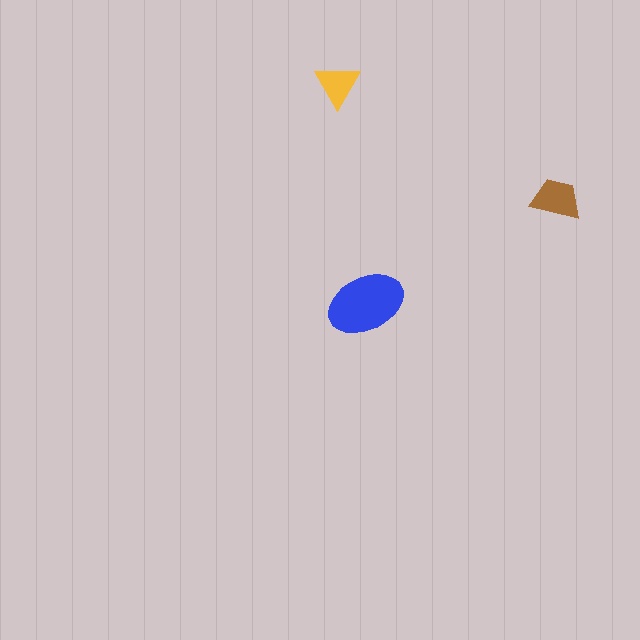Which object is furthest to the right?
The brown trapezoid is rightmost.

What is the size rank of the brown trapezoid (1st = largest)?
2nd.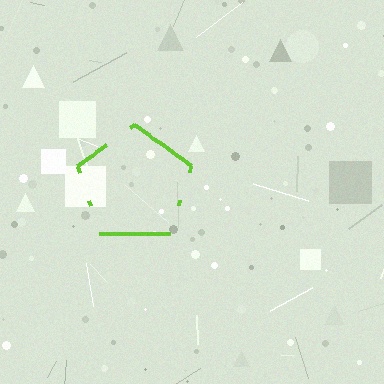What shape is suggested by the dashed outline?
The dashed outline suggests a pentagon.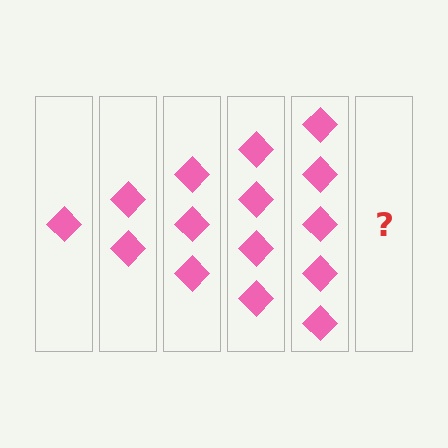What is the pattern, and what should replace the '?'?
The pattern is that each step adds one more diamond. The '?' should be 6 diamonds.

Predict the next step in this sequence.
The next step is 6 diamonds.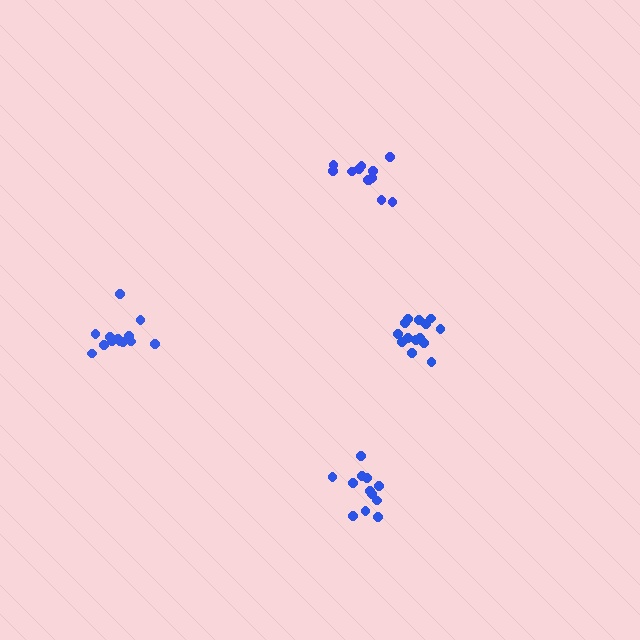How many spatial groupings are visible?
There are 4 spatial groupings.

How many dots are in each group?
Group 1: 12 dots, Group 2: 13 dots, Group 3: 12 dots, Group 4: 14 dots (51 total).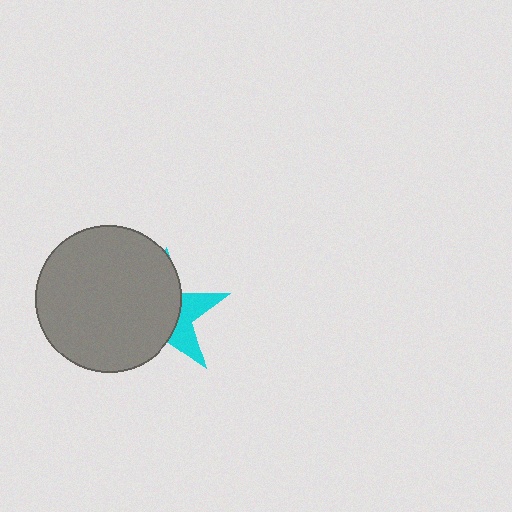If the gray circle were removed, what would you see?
You would see the complete cyan star.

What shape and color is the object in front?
The object in front is a gray circle.